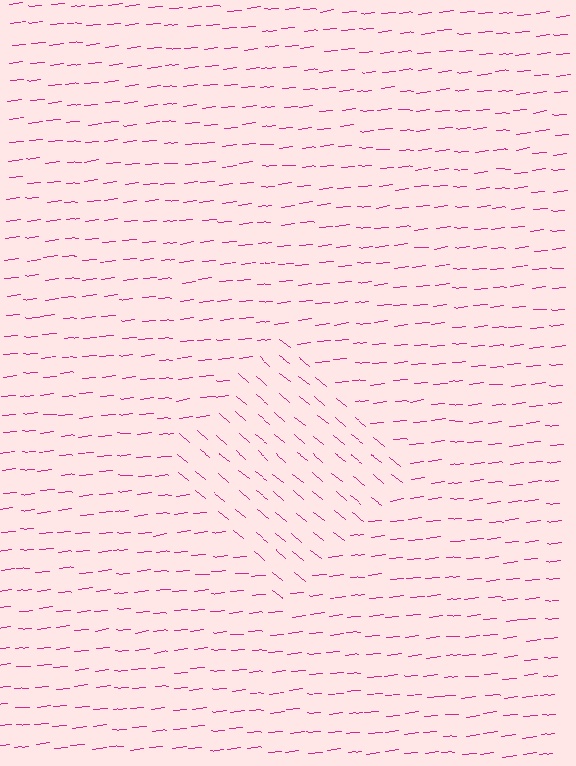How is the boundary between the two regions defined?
The boundary is defined purely by a change in line orientation (approximately 45 degrees difference). All lines are the same color and thickness.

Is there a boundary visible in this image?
Yes, there is a texture boundary formed by a change in line orientation.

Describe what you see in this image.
The image is filled with small magenta line segments. A diamond region in the image has lines oriented differently from the surrounding lines, creating a visible texture boundary.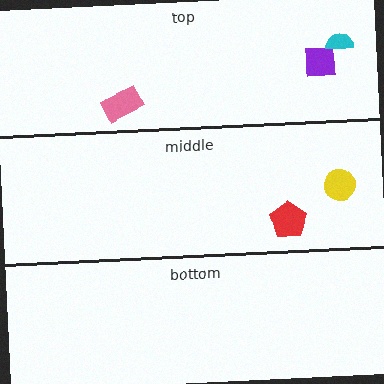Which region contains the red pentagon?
The middle region.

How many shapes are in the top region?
3.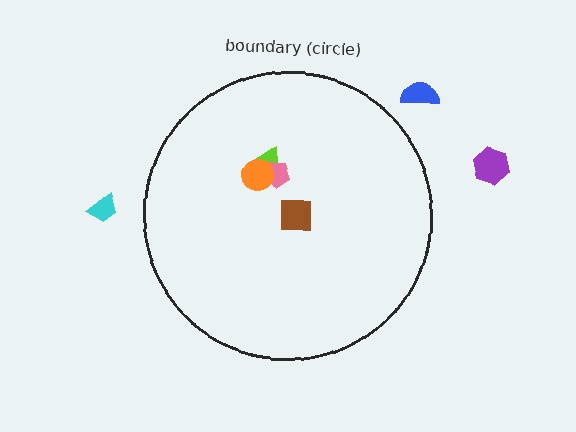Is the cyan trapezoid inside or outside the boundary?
Outside.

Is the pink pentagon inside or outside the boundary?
Inside.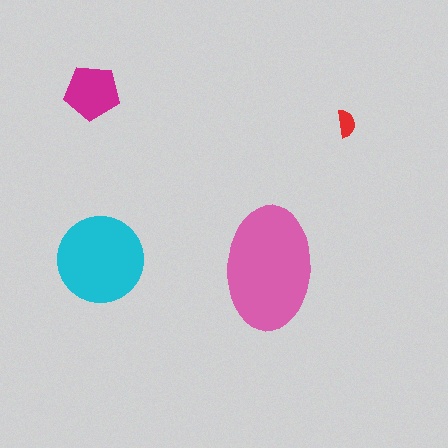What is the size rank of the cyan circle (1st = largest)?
2nd.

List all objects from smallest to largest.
The red semicircle, the magenta pentagon, the cyan circle, the pink ellipse.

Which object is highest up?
The magenta pentagon is topmost.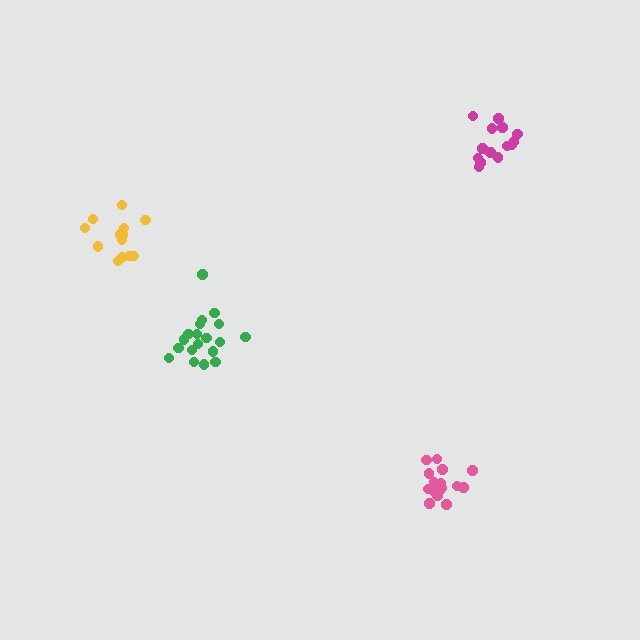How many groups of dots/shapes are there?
There are 4 groups.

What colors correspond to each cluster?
The clusters are colored: green, pink, yellow, magenta.